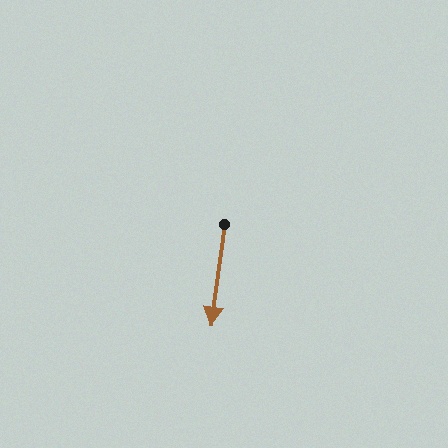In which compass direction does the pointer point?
South.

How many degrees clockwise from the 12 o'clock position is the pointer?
Approximately 187 degrees.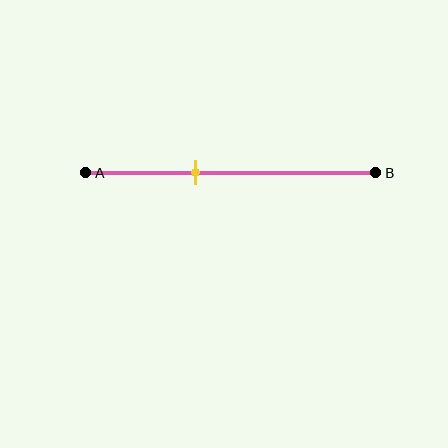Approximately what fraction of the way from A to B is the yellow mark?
The yellow mark is approximately 40% of the way from A to B.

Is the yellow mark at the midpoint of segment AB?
No, the mark is at about 40% from A, not at the 50% midpoint.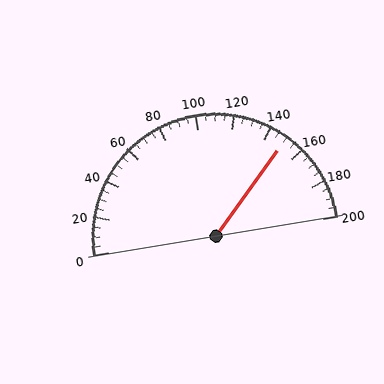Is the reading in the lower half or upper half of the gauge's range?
The reading is in the upper half of the range (0 to 200).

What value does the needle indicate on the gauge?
The needle indicates approximately 150.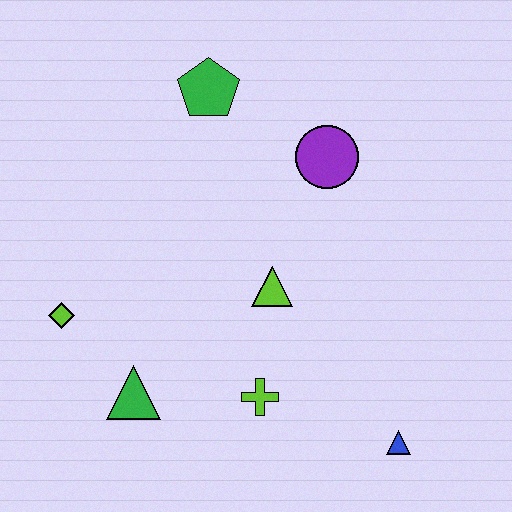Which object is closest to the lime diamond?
The green triangle is closest to the lime diamond.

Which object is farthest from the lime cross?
The green pentagon is farthest from the lime cross.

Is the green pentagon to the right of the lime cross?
No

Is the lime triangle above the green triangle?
Yes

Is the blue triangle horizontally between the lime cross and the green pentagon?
No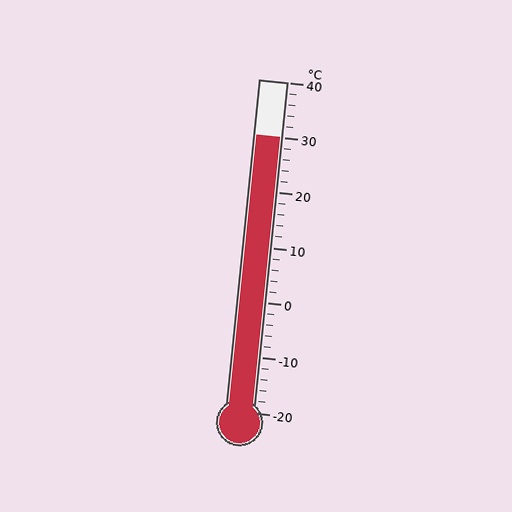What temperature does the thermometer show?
The thermometer shows approximately 30°C.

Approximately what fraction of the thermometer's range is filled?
The thermometer is filled to approximately 85% of its range.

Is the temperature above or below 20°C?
The temperature is above 20°C.